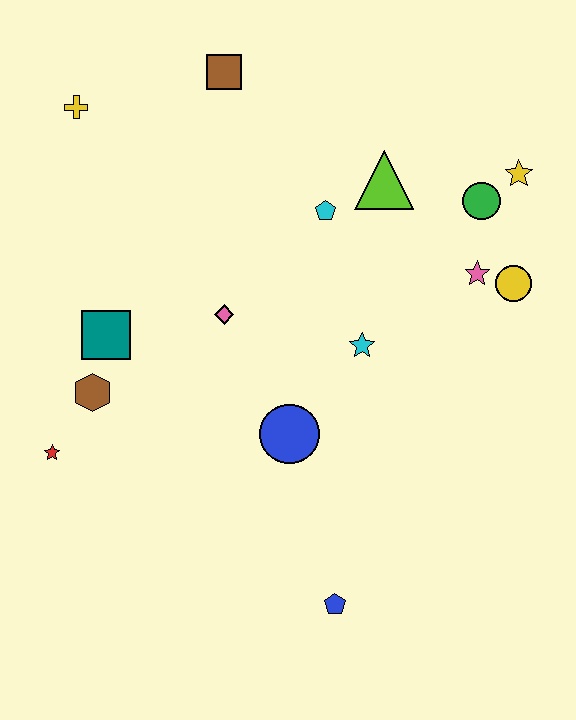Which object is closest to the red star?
The brown hexagon is closest to the red star.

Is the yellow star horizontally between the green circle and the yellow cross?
No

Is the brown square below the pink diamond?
No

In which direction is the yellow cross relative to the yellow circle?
The yellow cross is to the left of the yellow circle.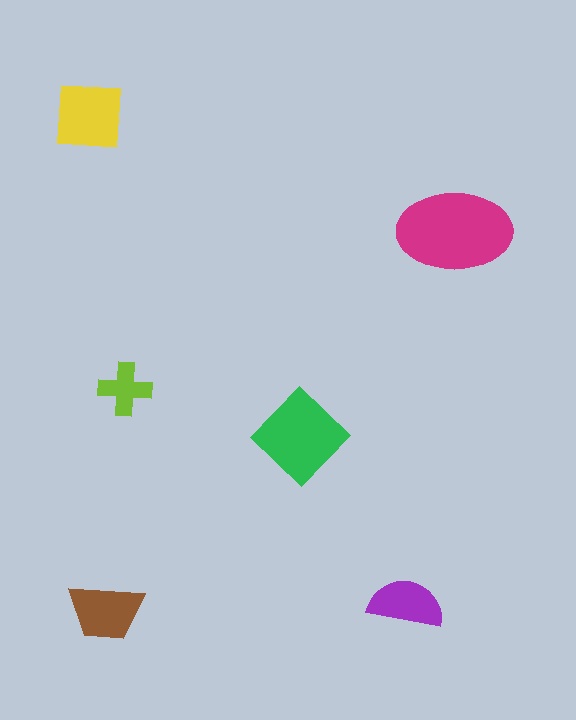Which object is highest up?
The yellow square is topmost.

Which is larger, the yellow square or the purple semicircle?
The yellow square.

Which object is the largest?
The magenta ellipse.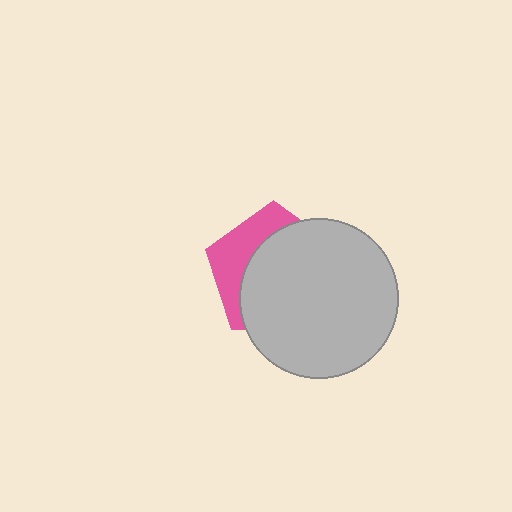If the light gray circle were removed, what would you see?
You would see the complete pink pentagon.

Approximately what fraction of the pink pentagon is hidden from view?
Roughly 68% of the pink pentagon is hidden behind the light gray circle.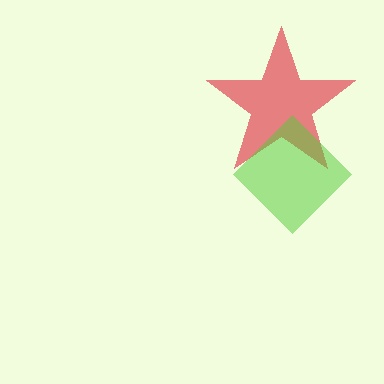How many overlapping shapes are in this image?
There are 2 overlapping shapes in the image.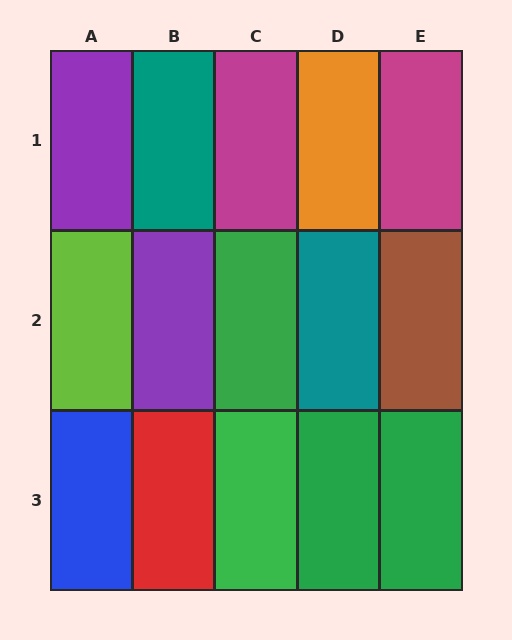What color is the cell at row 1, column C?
Magenta.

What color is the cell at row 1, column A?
Purple.